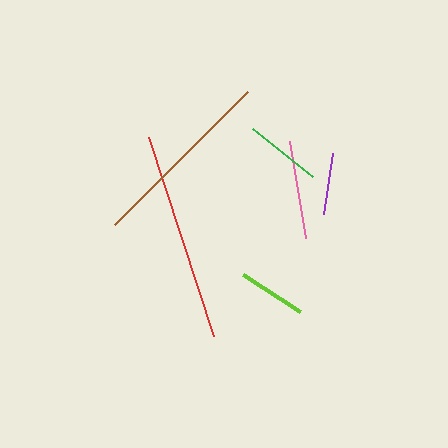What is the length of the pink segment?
The pink segment is approximately 99 pixels long.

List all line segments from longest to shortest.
From longest to shortest: red, brown, pink, green, lime, purple.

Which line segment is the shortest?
The purple line is the shortest at approximately 62 pixels.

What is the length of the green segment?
The green segment is approximately 77 pixels long.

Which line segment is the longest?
The red line is the longest at approximately 210 pixels.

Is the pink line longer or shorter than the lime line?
The pink line is longer than the lime line.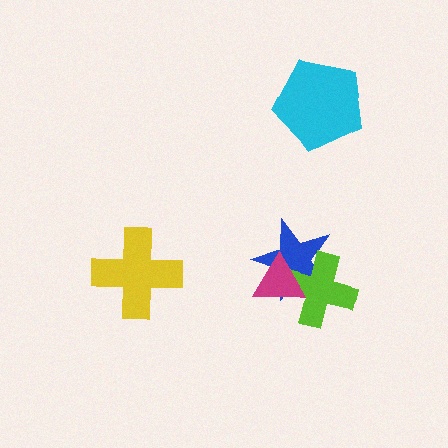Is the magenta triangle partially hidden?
No, no other shape covers it.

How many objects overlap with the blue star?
2 objects overlap with the blue star.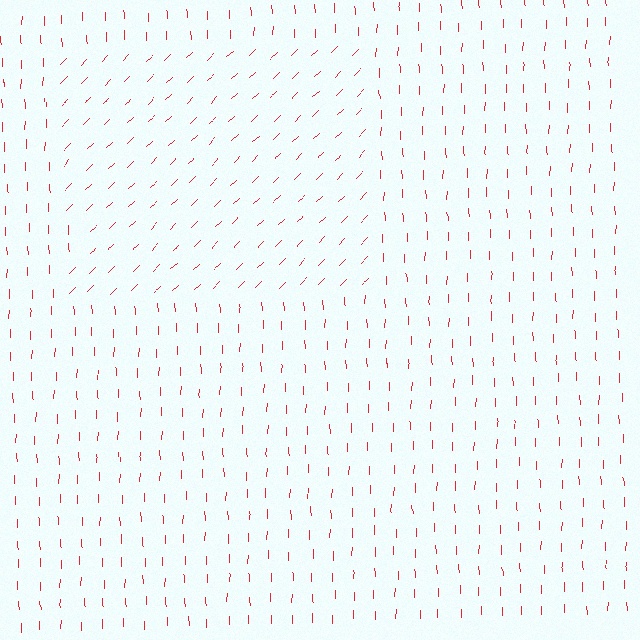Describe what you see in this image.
The image is filled with small red line segments. A rectangle region in the image has lines oriented differently from the surrounding lines, creating a visible texture boundary.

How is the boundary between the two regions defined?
The boundary is defined purely by a change in line orientation (approximately 45 degrees difference). All lines are the same color and thickness.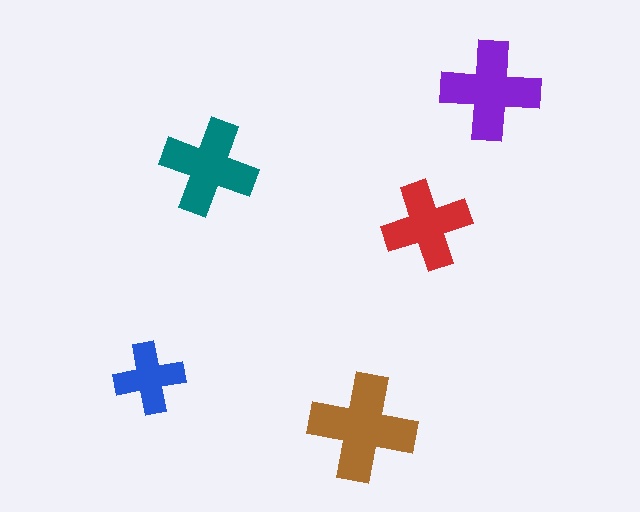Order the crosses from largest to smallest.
the brown one, the purple one, the teal one, the red one, the blue one.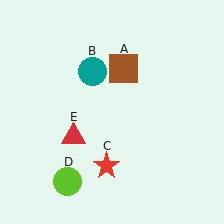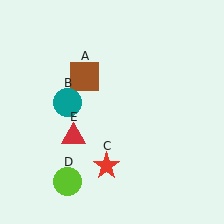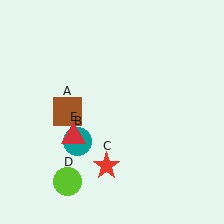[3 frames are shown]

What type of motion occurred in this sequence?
The brown square (object A), teal circle (object B) rotated counterclockwise around the center of the scene.